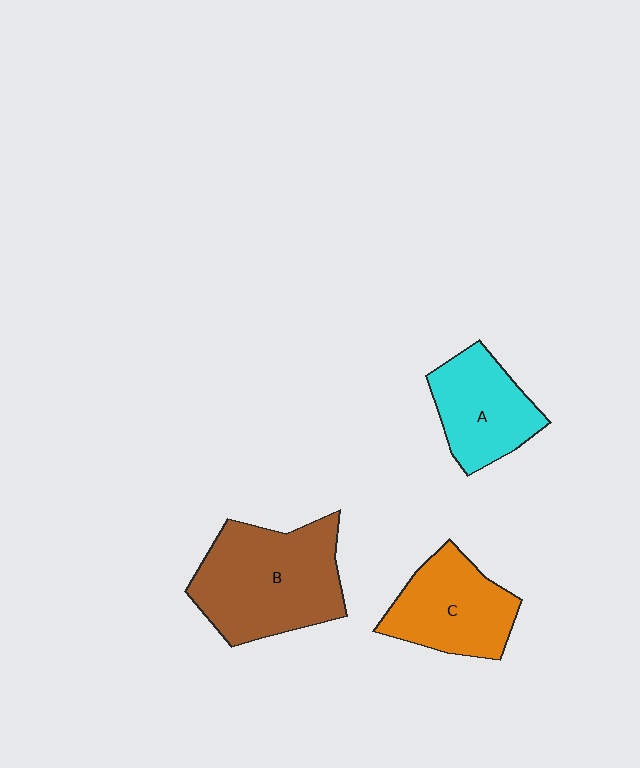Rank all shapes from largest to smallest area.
From largest to smallest: B (brown), C (orange), A (cyan).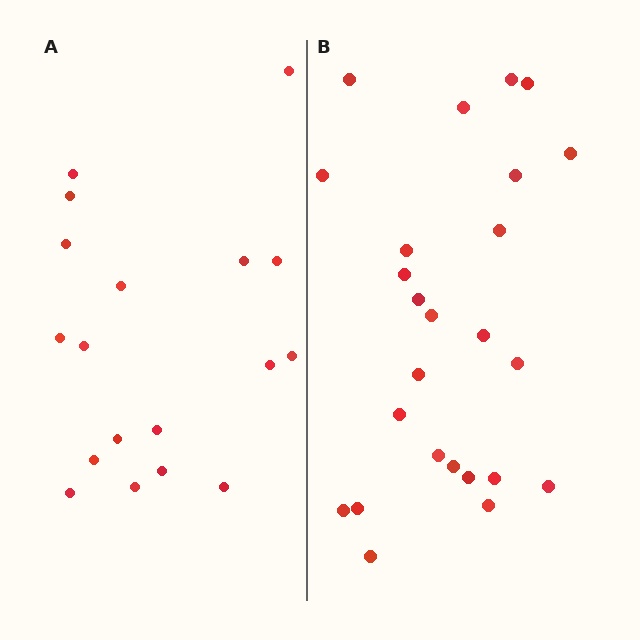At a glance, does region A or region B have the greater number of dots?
Region B (the right region) has more dots.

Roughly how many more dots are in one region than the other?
Region B has roughly 8 or so more dots than region A.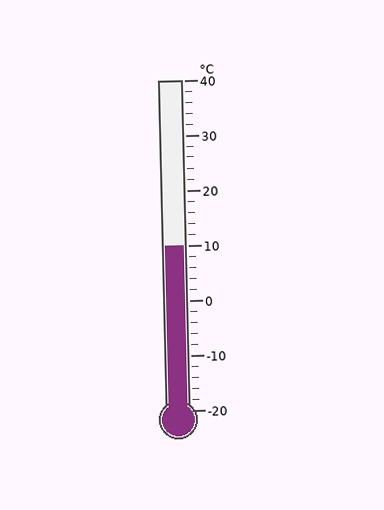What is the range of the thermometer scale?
The thermometer scale ranges from -20°C to 40°C.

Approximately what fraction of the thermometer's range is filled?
The thermometer is filled to approximately 50% of its range.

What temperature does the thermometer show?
The thermometer shows approximately 10°C.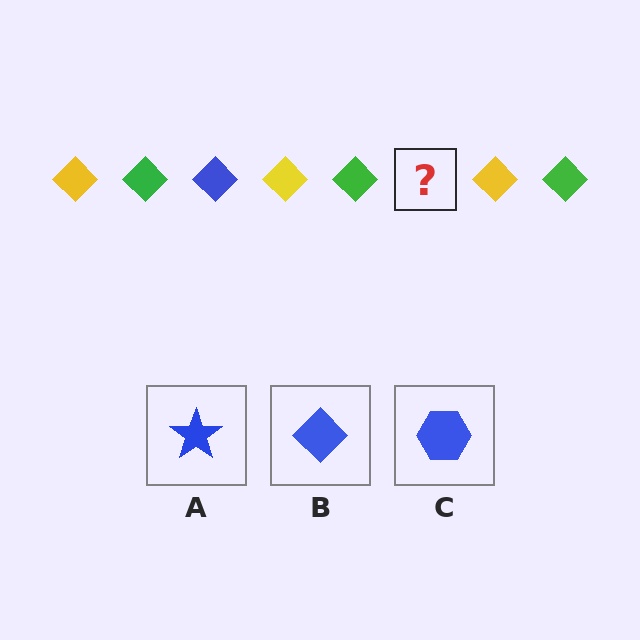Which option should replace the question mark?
Option B.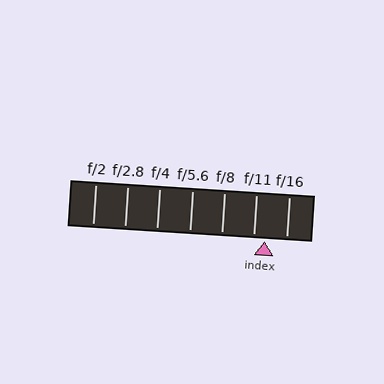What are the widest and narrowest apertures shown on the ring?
The widest aperture shown is f/2 and the narrowest is f/16.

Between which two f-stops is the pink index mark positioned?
The index mark is between f/11 and f/16.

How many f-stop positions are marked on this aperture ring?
There are 7 f-stop positions marked.